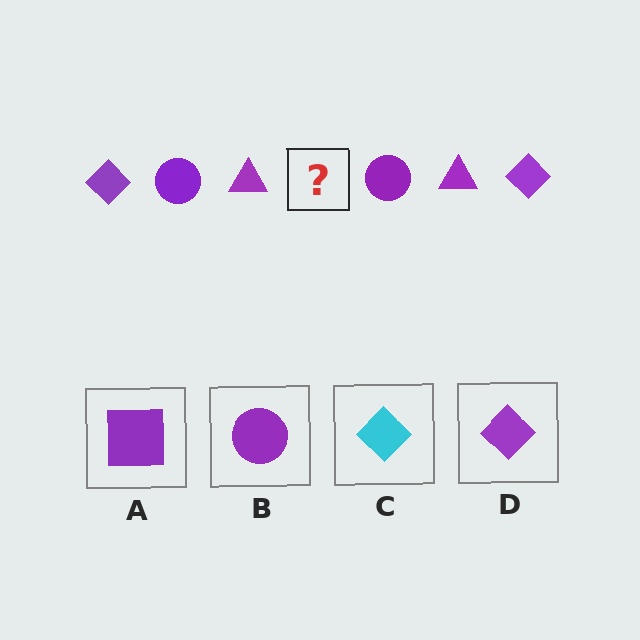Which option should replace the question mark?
Option D.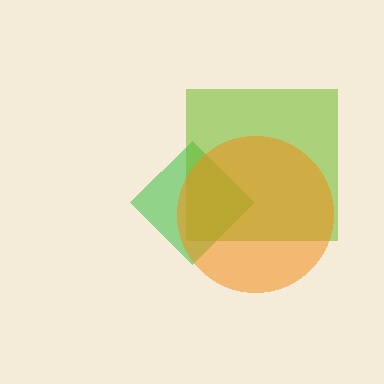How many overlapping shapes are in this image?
There are 3 overlapping shapes in the image.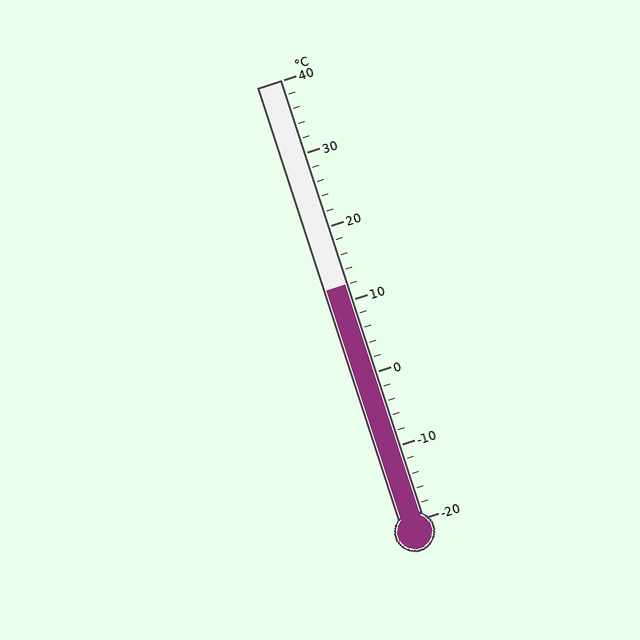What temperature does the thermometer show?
The thermometer shows approximately 12°C.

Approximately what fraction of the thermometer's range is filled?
The thermometer is filled to approximately 55% of its range.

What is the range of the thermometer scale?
The thermometer scale ranges from -20°C to 40°C.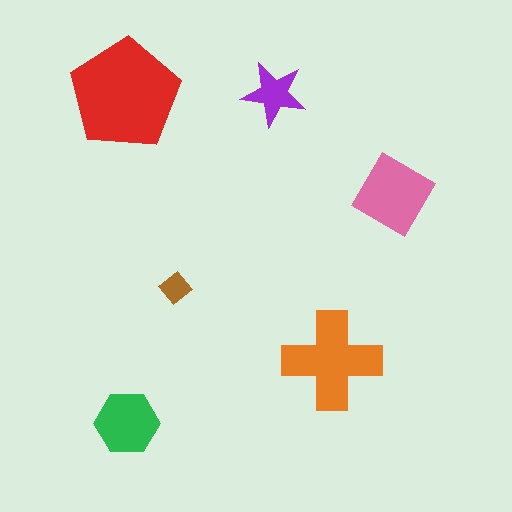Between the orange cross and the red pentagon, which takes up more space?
The red pentagon.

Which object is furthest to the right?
The pink diamond is rightmost.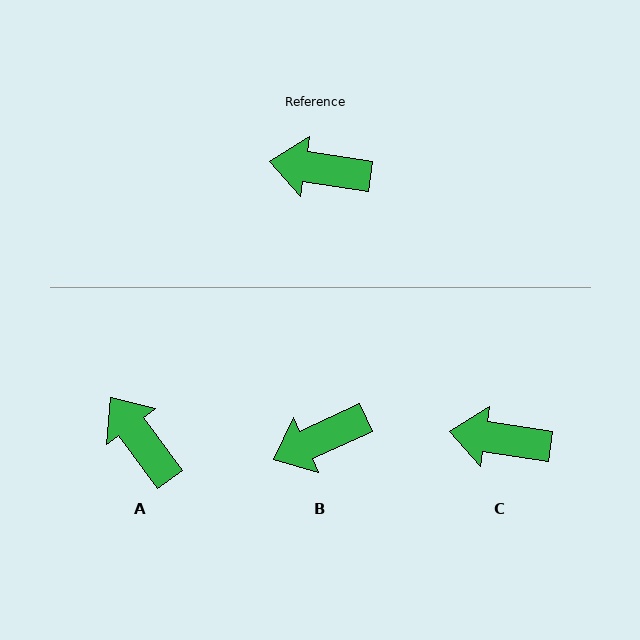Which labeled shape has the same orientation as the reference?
C.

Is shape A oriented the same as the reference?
No, it is off by about 46 degrees.